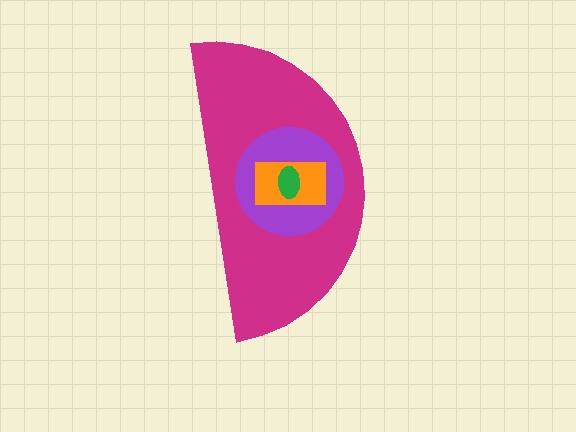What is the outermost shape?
The magenta semicircle.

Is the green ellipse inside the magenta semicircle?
Yes.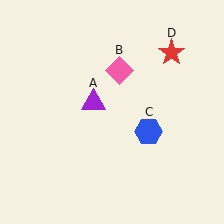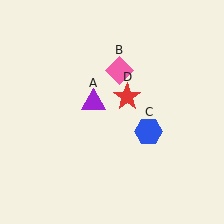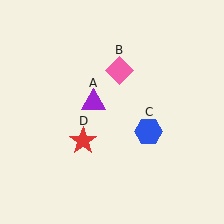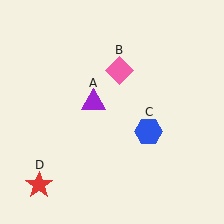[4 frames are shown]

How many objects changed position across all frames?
1 object changed position: red star (object D).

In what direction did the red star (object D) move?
The red star (object D) moved down and to the left.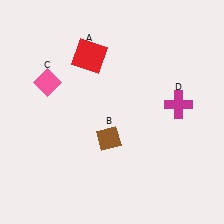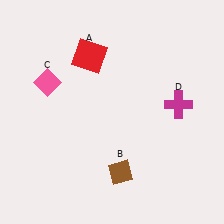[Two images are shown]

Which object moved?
The brown diamond (B) moved down.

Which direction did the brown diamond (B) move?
The brown diamond (B) moved down.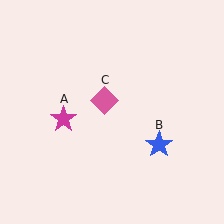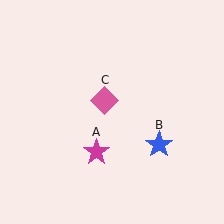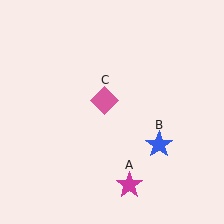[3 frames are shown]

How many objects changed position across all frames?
1 object changed position: magenta star (object A).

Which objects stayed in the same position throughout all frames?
Blue star (object B) and pink diamond (object C) remained stationary.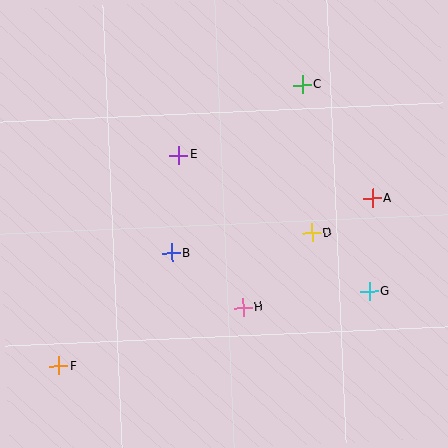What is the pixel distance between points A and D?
The distance between A and D is 70 pixels.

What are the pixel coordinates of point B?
Point B is at (171, 253).